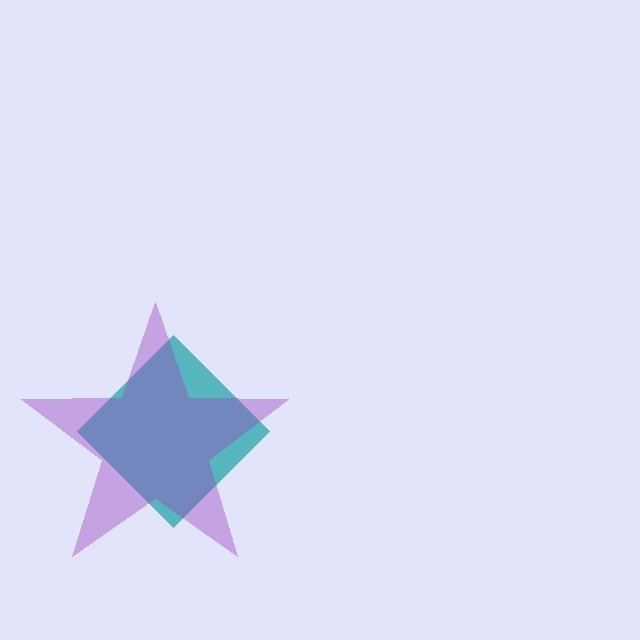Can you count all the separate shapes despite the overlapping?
Yes, there are 2 separate shapes.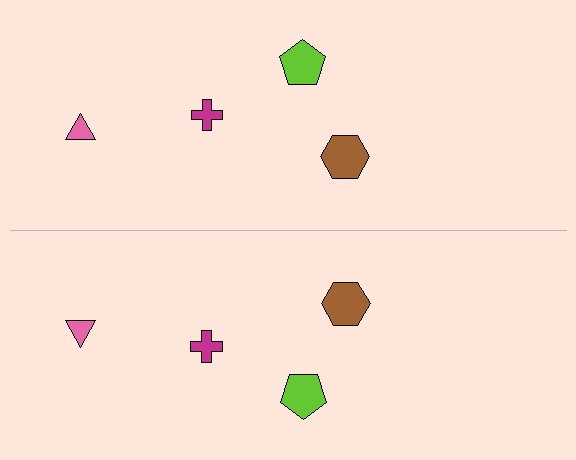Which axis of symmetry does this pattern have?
The pattern has a horizontal axis of symmetry running through the center of the image.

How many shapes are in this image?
There are 8 shapes in this image.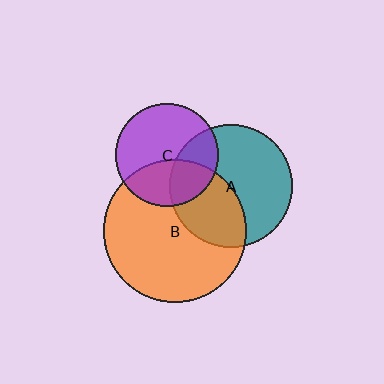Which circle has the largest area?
Circle B (orange).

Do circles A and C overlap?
Yes.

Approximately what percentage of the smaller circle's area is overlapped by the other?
Approximately 30%.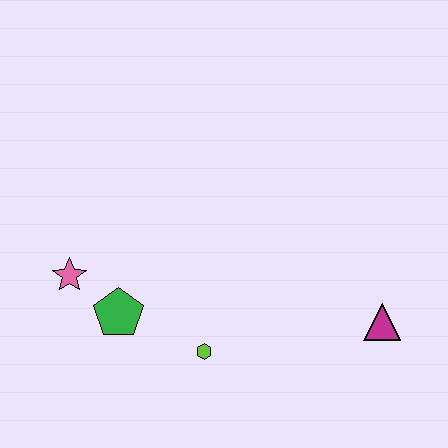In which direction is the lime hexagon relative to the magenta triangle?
The lime hexagon is to the left of the magenta triangle.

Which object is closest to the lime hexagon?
The green pentagon is closest to the lime hexagon.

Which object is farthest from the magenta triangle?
The pink star is farthest from the magenta triangle.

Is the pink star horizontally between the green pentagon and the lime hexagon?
No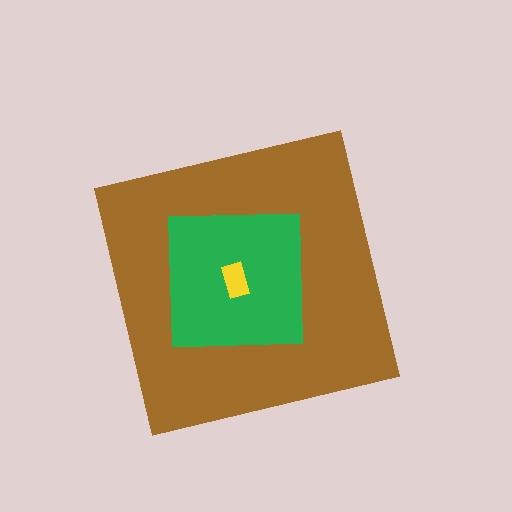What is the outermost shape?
The brown square.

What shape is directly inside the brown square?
The green square.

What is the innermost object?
The yellow rectangle.